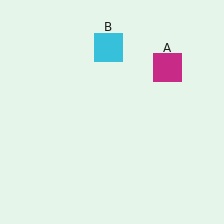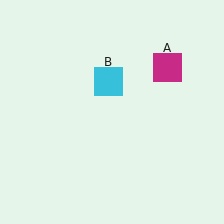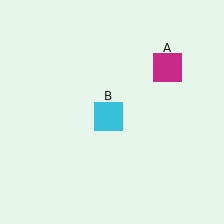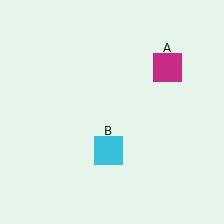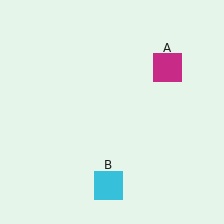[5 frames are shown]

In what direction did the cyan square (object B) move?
The cyan square (object B) moved down.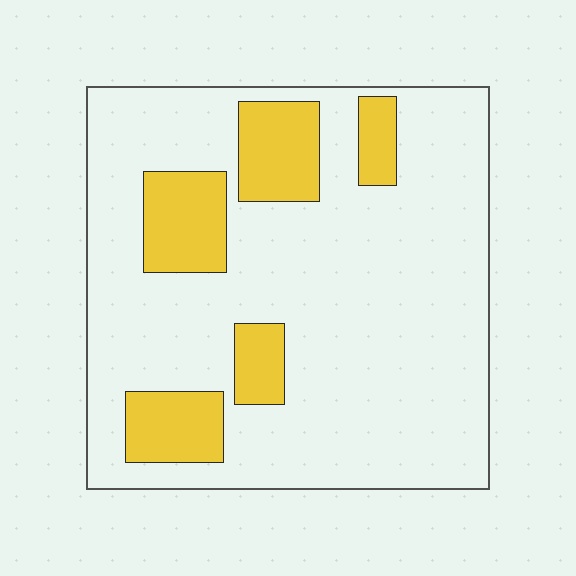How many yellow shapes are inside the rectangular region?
5.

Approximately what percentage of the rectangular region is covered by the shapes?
Approximately 20%.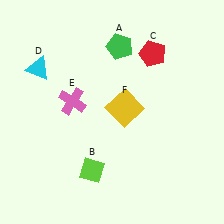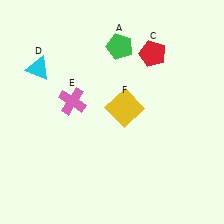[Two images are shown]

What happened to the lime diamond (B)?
The lime diamond (B) was removed in Image 2. It was in the bottom-left area of Image 1.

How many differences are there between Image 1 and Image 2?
There is 1 difference between the two images.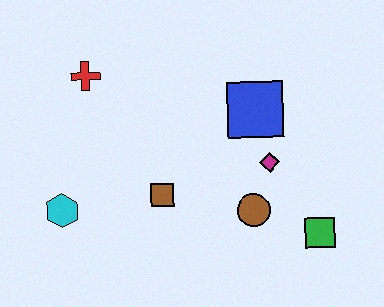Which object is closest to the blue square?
The magenta diamond is closest to the blue square.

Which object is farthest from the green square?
The red cross is farthest from the green square.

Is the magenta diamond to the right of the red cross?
Yes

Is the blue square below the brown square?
No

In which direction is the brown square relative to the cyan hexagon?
The brown square is to the right of the cyan hexagon.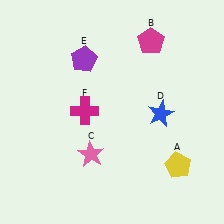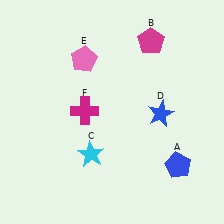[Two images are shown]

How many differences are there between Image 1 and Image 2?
There are 3 differences between the two images.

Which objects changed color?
A changed from yellow to blue. C changed from pink to cyan. E changed from purple to pink.